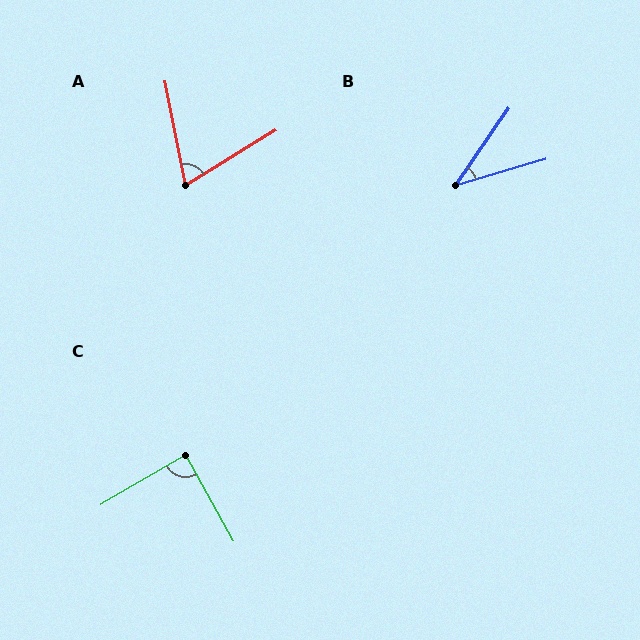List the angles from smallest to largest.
B (39°), A (69°), C (89°).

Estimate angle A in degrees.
Approximately 69 degrees.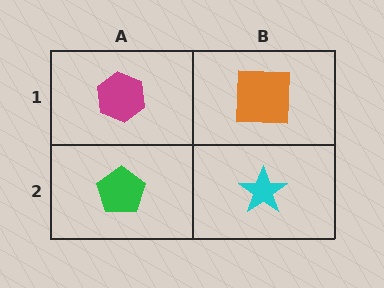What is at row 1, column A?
A magenta hexagon.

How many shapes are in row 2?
2 shapes.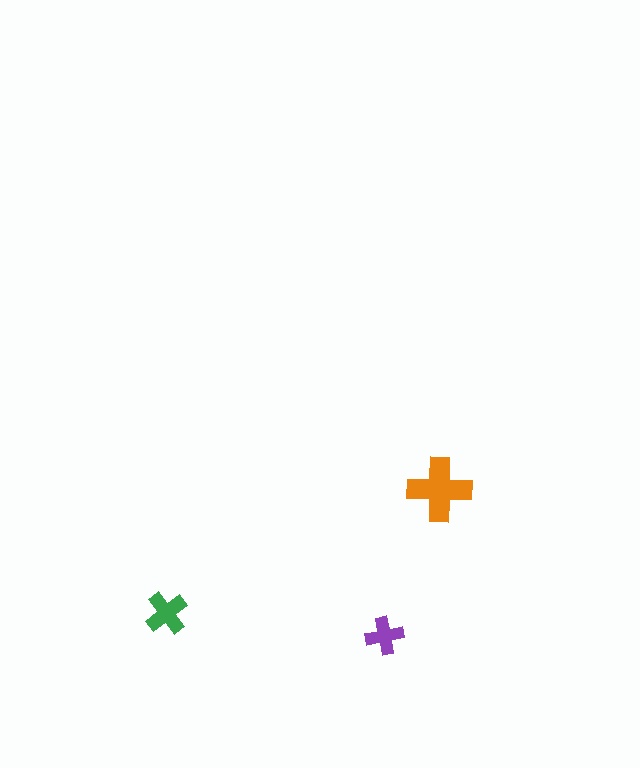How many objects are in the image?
There are 3 objects in the image.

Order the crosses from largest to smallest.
the orange one, the green one, the purple one.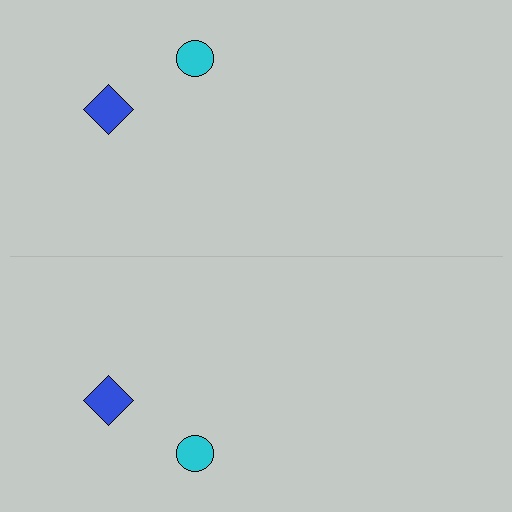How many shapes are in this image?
There are 4 shapes in this image.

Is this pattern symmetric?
Yes, this pattern has bilateral (reflection) symmetry.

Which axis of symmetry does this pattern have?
The pattern has a horizontal axis of symmetry running through the center of the image.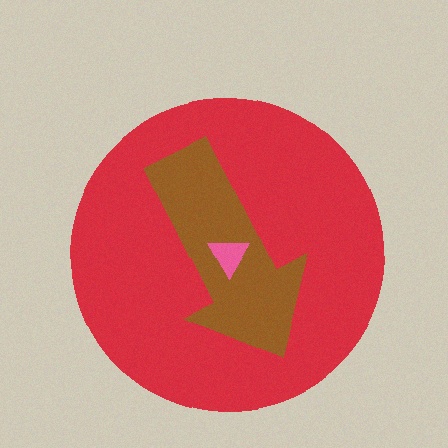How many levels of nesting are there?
3.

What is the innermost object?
The pink triangle.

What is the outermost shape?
The red circle.